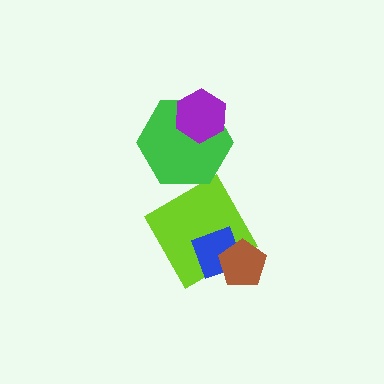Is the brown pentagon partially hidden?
No, no other shape covers it.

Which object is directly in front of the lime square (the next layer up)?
The blue diamond is directly in front of the lime square.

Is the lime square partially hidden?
Yes, it is partially covered by another shape.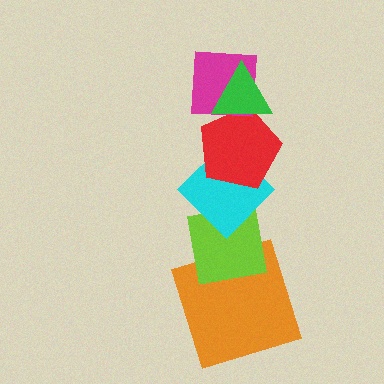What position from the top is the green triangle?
The green triangle is 1st from the top.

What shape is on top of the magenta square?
The green triangle is on top of the magenta square.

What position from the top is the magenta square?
The magenta square is 2nd from the top.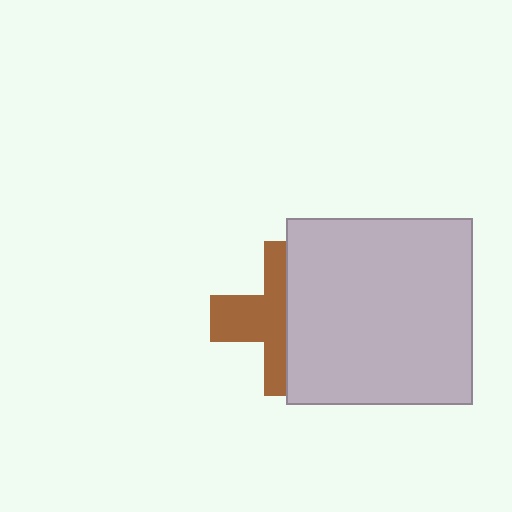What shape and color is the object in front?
The object in front is a light gray square.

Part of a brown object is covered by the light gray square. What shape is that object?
It is a cross.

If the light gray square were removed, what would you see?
You would see the complete brown cross.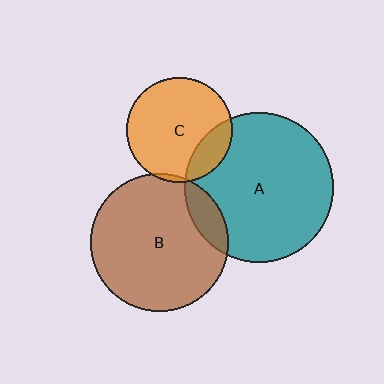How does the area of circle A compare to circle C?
Approximately 2.0 times.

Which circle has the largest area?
Circle A (teal).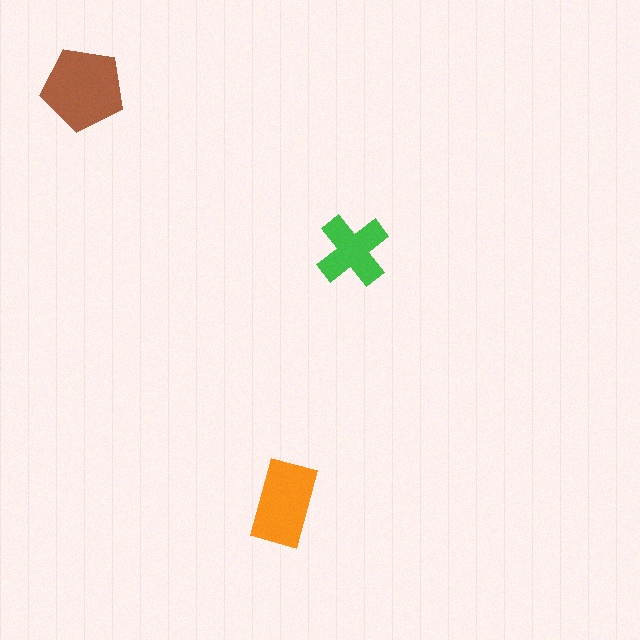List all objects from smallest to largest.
The green cross, the orange rectangle, the brown pentagon.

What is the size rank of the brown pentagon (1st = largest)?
1st.